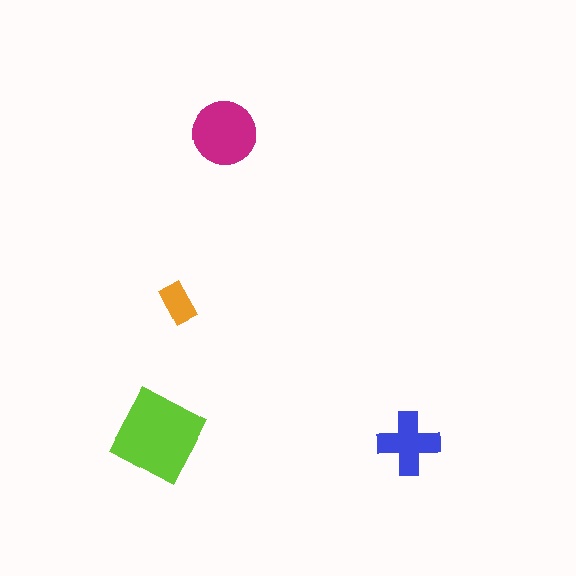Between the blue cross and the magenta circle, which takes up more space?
The magenta circle.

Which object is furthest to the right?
The blue cross is rightmost.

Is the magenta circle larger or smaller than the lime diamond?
Smaller.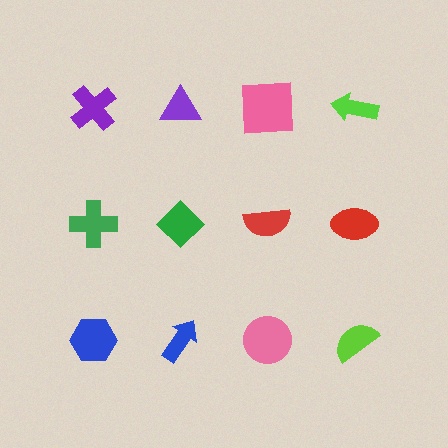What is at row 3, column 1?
A blue hexagon.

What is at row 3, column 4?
A lime semicircle.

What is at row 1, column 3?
A pink square.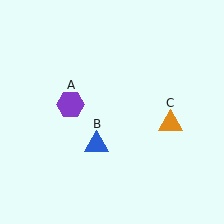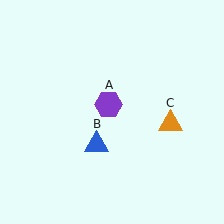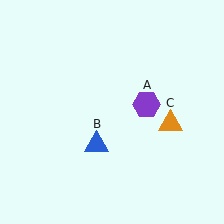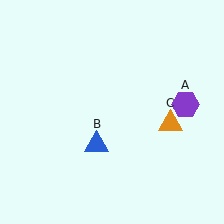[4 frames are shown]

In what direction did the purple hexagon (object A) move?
The purple hexagon (object A) moved right.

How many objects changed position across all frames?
1 object changed position: purple hexagon (object A).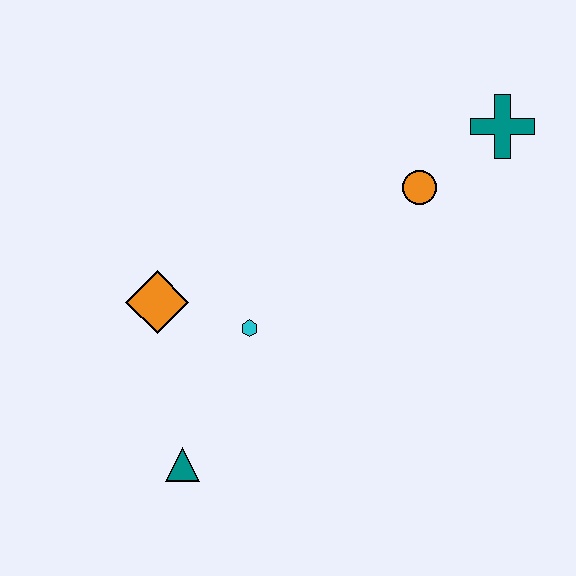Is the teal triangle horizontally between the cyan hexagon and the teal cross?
No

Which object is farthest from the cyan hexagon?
The teal cross is farthest from the cyan hexagon.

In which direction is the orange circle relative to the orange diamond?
The orange circle is to the right of the orange diamond.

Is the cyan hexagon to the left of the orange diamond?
No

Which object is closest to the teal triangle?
The cyan hexagon is closest to the teal triangle.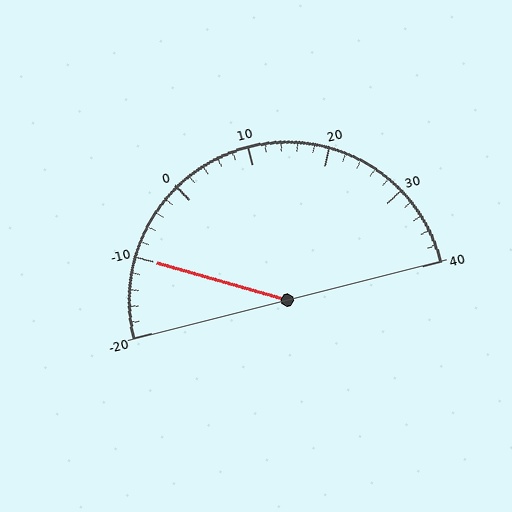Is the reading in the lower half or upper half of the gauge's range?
The reading is in the lower half of the range (-20 to 40).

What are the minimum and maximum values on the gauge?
The gauge ranges from -20 to 40.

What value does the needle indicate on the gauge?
The needle indicates approximately -10.